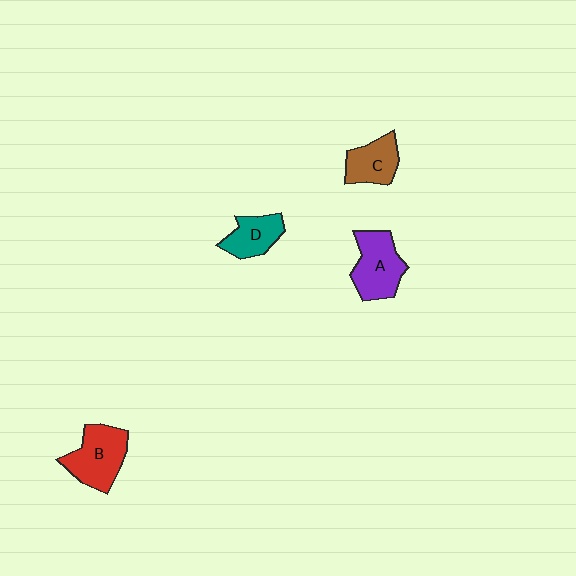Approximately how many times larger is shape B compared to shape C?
Approximately 1.4 times.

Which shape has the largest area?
Shape B (red).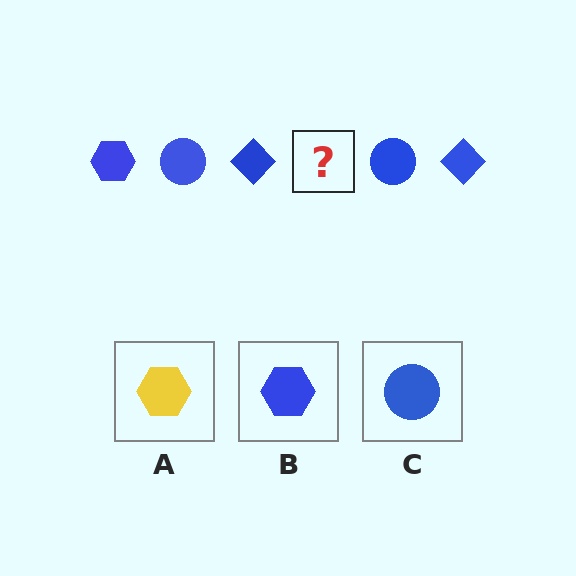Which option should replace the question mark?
Option B.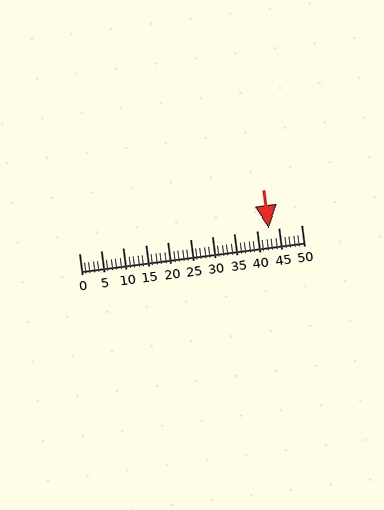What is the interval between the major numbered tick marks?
The major tick marks are spaced 5 units apart.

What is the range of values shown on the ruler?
The ruler shows values from 0 to 50.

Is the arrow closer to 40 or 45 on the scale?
The arrow is closer to 45.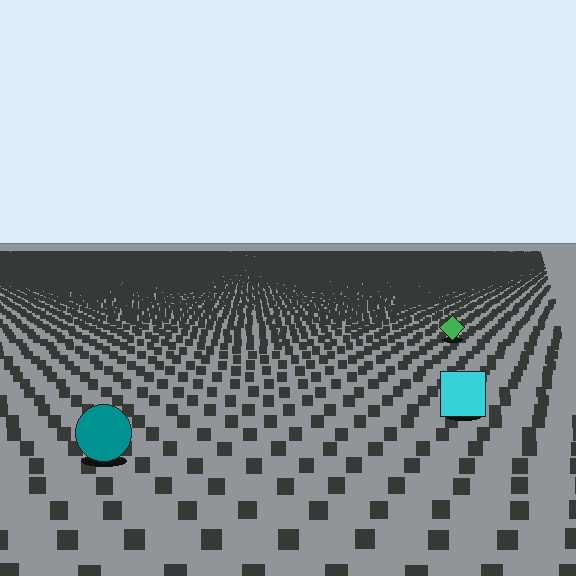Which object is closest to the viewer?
The teal circle is closest. The texture marks near it are larger and more spread out.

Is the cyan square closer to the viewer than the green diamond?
Yes. The cyan square is closer — you can tell from the texture gradient: the ground texture is coarser near it.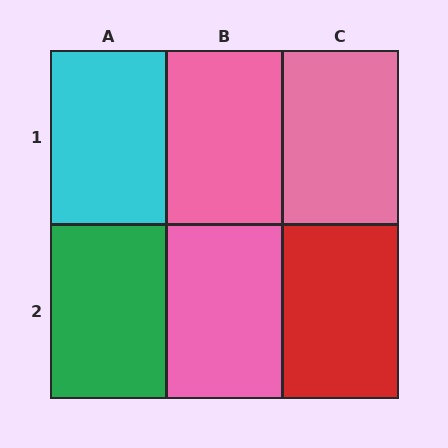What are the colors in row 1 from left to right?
Cyan, pink, pink.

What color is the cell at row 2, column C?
Red.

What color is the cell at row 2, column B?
Pink.